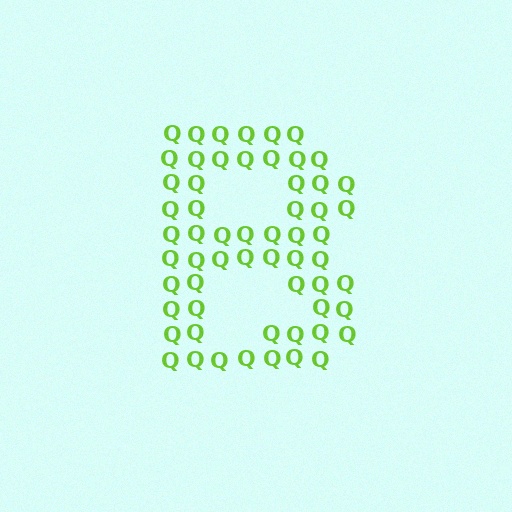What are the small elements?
The small elements are letter Q's.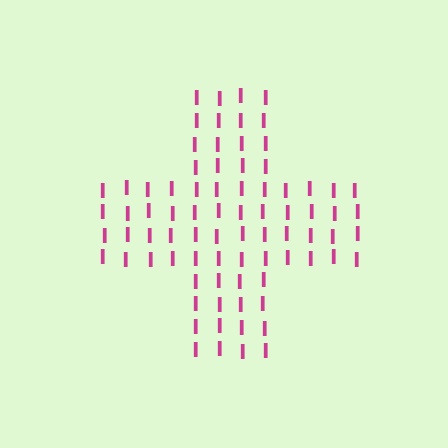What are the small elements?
The small elements are letter I's.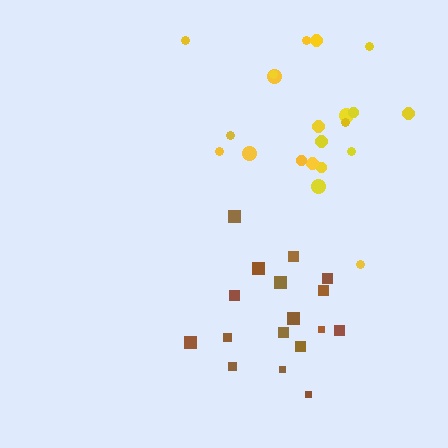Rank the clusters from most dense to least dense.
yellow, brown.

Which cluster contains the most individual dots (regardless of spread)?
Yellow (21).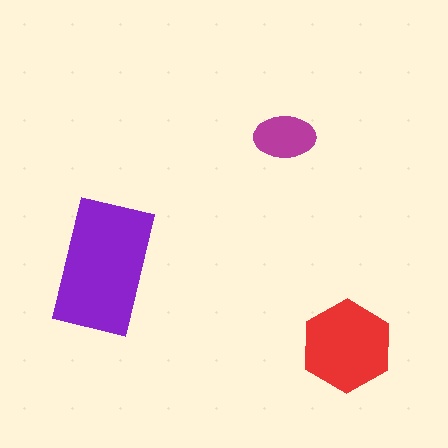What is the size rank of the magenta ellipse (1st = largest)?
3rd.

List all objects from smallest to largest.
The magenta ellipse, the red hexagon, the purple rectangle.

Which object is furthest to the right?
The red hexagon is rightmost.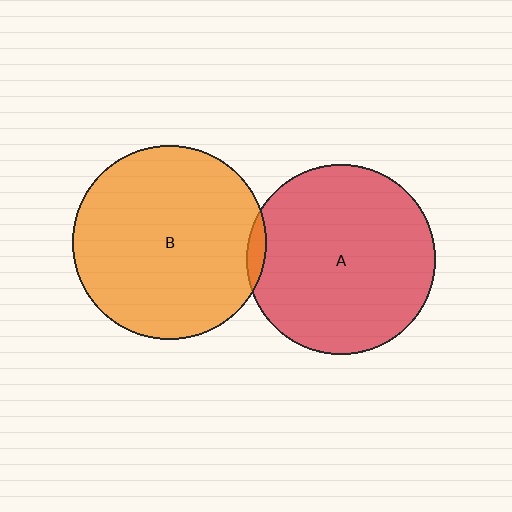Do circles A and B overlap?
Yes.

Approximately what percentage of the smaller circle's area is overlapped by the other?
Approximately 5%.